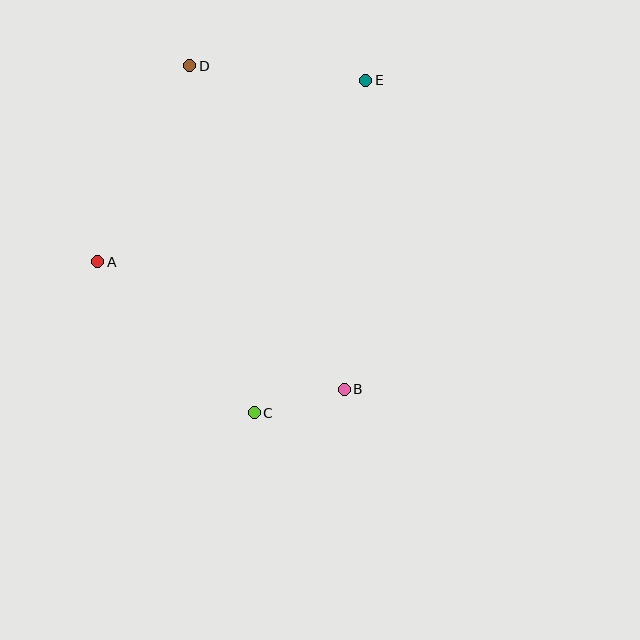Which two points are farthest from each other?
Points B and D are farthest from each other.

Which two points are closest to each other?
Points B and C are closest to each other.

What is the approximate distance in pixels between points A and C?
The distance between A and C is approximately 217 pixels.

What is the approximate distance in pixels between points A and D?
The distance between A and D is approximately 217 pixels.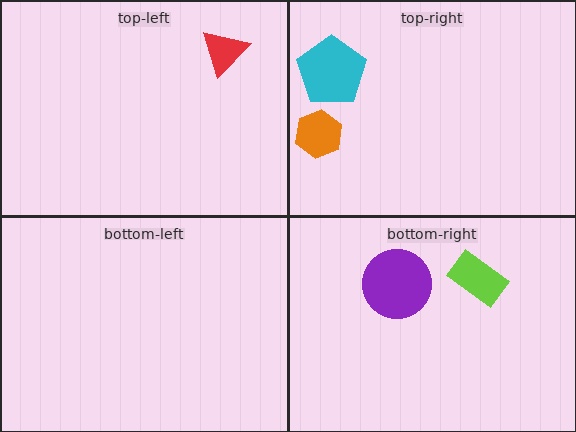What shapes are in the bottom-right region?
The purple circle, the lime rectangle.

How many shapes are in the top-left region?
1.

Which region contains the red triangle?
The top-left region.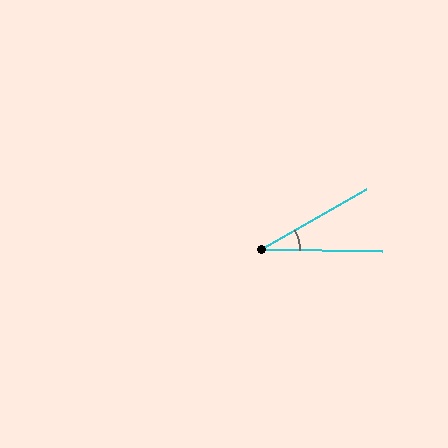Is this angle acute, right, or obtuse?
It is acute.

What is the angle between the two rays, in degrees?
Approximately 31 degrees.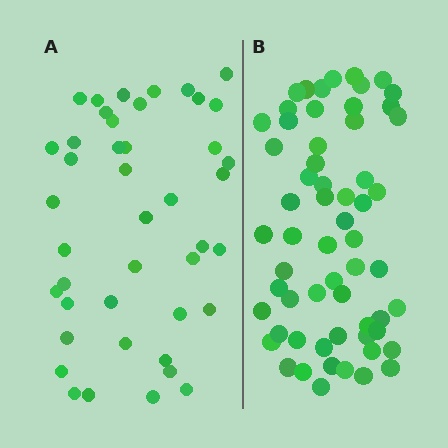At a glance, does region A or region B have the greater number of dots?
Region B (the right region) has more dots.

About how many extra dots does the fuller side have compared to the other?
Region B has approximately 15 more dots than region A.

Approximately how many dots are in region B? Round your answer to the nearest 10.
About 60 dots.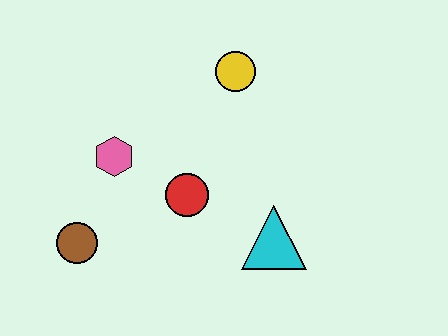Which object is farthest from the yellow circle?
The brown circle is farthest from the yellow circle.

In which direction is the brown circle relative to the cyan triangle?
The brown circle is to the left of the cyan triangle.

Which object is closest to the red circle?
The pink hexagon is closest to the red circle.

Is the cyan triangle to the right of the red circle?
Yes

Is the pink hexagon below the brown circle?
No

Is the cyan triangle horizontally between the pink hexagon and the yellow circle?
No